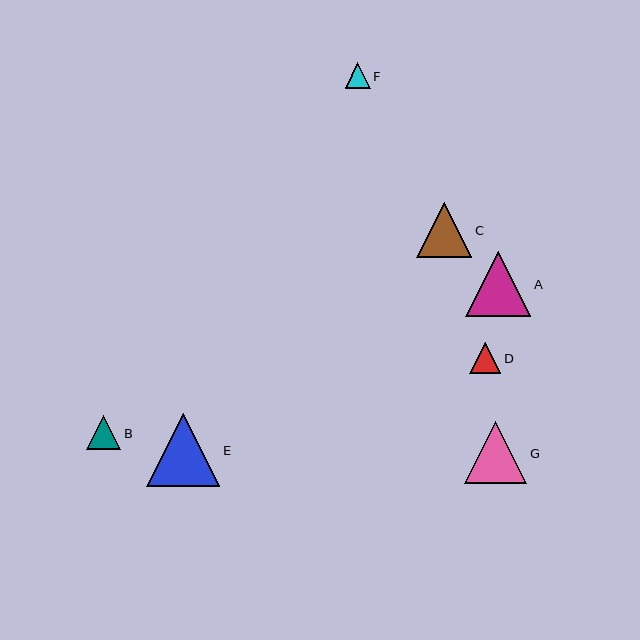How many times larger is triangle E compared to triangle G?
Triangle E is approximately 1.2 times the size of triangle G.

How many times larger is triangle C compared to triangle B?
Triangle C is approximately 1.6 times the size of triangle B.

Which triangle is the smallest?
Triangle F is the smallest with a size of approximately 25 pixels.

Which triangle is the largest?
Triangle E is the largest with a size of approximately 73 pixels.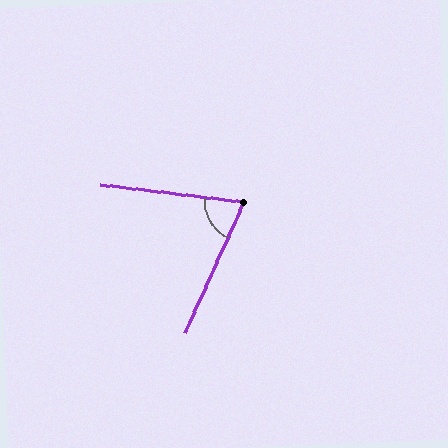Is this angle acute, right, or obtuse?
It is acute.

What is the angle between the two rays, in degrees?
Approximately 72 degrees.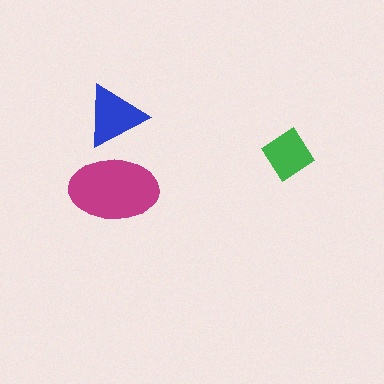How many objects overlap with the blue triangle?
1 object overlaps with the blue triangle.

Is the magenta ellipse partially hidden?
No, no other shape covers it.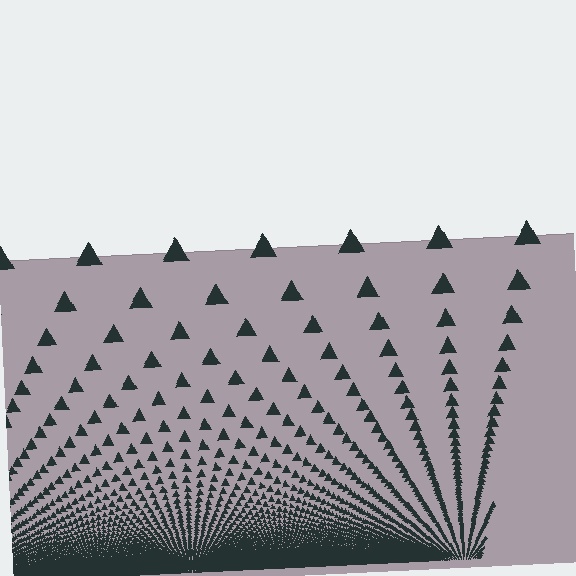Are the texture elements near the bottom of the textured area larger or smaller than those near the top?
Smaller. The gradient is inverted — elements near the bottom are smaller and denser.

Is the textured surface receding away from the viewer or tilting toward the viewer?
The surface appears to tilt toward the viewer. Texture elements get larger and sparser toward the top.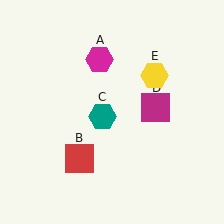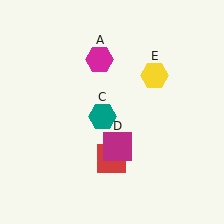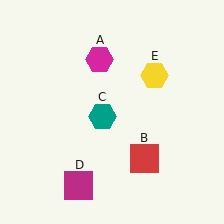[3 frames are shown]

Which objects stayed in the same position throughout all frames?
Magenta hexagon (object A) and teal hexagon (object C) and yellow hexagon (object E) remained stationary.